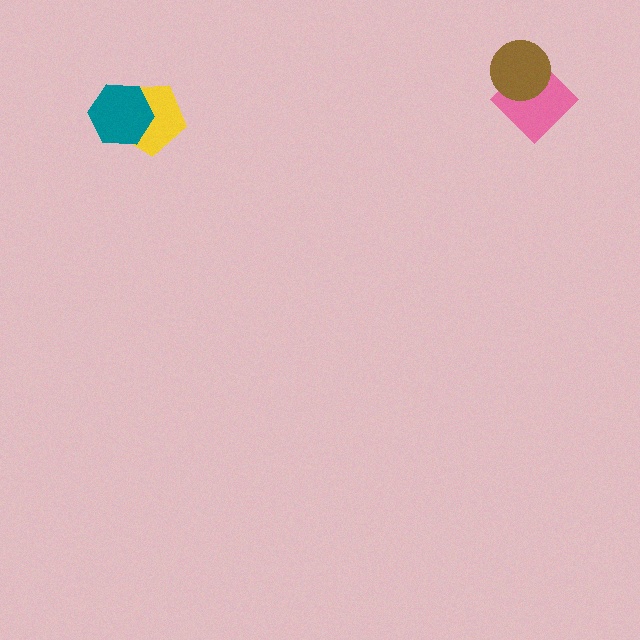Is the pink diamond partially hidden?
Yes, it is partially covered by another shape.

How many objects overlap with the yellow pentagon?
1 object overlaps with the yellow pentagon.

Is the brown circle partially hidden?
No, no other shape covers it.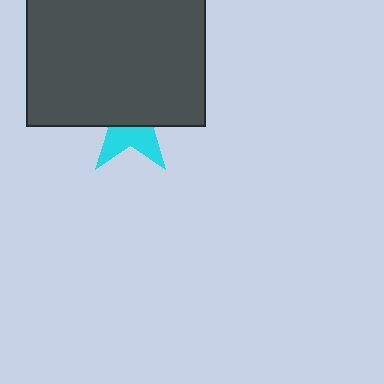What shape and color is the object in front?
The object in front is a dark gray rectangle.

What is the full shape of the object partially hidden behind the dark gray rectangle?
The partially hidden object is a cyan star.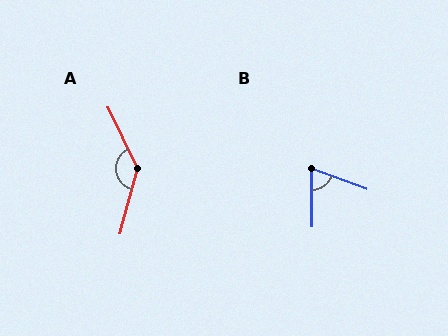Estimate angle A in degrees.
Approximately 139 degrees.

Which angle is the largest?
A, at approximately 139 degrees.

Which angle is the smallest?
B, at approximately 69 degrees.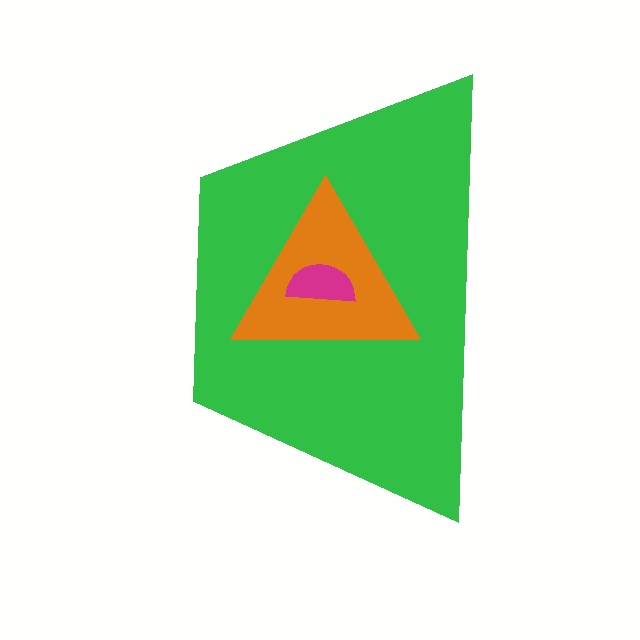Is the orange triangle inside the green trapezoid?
Yes.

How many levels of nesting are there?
3.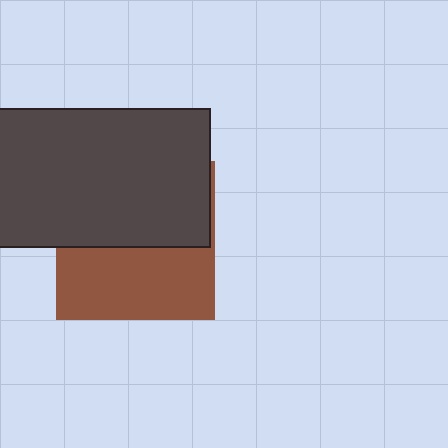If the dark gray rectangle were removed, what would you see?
You would see the complete brown square.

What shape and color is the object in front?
The object in front is a dark gray rectangle.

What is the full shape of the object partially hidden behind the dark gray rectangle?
The partially hidden object is a brown square.